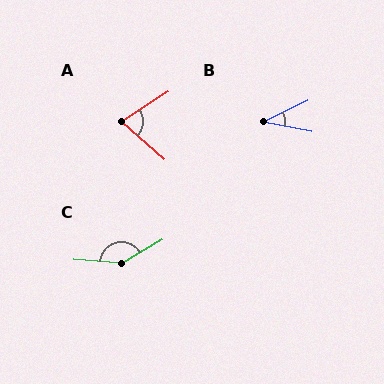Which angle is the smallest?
B, at approximately 37 degrees.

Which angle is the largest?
C, at approximately 145 degrees.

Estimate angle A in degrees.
Approximately 73 degrees.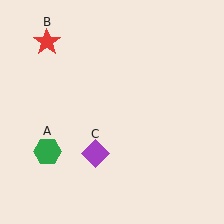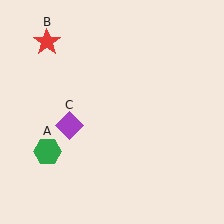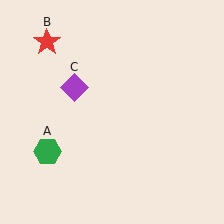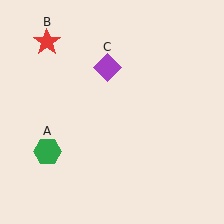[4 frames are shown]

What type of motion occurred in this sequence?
The purple diamond (object C) rotated clockwise around the center of the scene.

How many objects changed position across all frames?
1 object changed position: purple diamond (object C).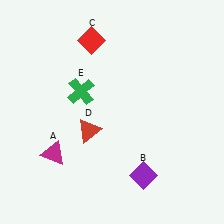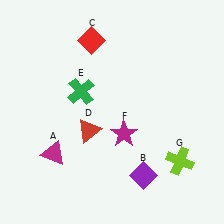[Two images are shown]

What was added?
A magenta star (F), a lime cross (G) were added in Image 2.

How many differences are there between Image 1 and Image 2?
There are 2 differences between the two images.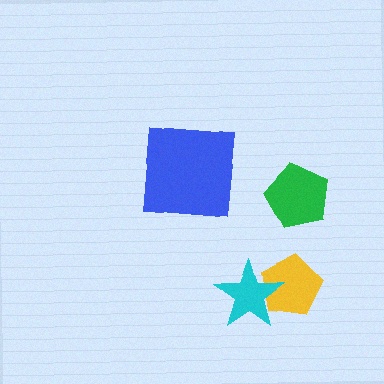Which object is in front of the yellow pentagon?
The cyan star is in front of the yellow pentagon.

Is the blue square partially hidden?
No, no other shape covers it.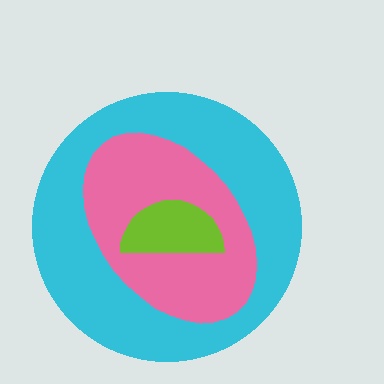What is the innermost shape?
The lime semicircle.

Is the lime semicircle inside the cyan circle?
Yes.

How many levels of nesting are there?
3.